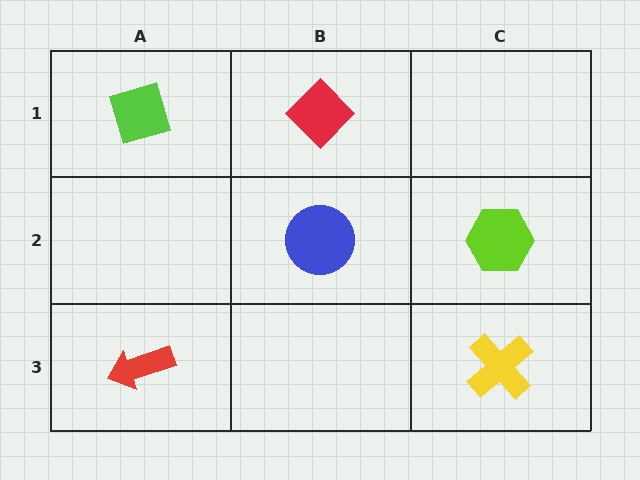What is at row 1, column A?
A lime diamond.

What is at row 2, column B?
A blue circle.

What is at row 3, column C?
A yellow cross.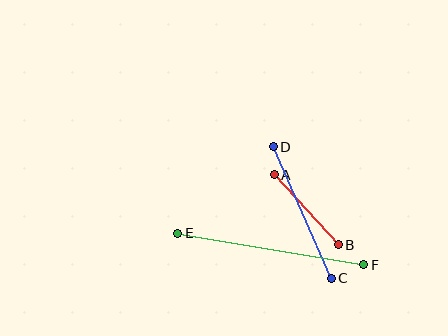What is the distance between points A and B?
The distance is approximately 95 pixels.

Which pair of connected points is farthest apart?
Points E and F are farthest apart.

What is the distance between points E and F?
The distance is approximately 189 pixels.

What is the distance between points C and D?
The distance is approximately 143 pixels.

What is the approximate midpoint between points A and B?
The midpoint is at approximately (306, 210) pixels.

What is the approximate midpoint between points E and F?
The midpoint is at approximately (271, 249) pixels.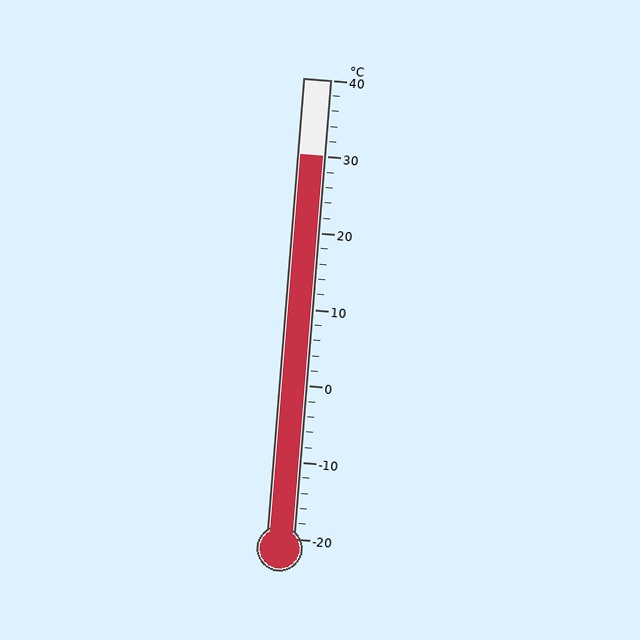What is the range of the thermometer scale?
The thermometer scale ranges from -20°C to 40°C.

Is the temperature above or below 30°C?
The temperature is at 30°C.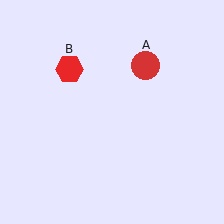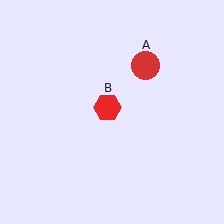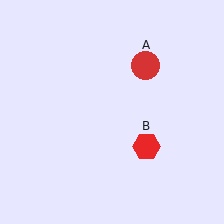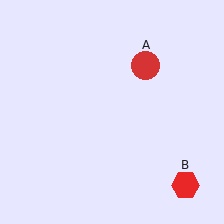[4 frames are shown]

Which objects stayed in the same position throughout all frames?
Red circle (object A) remained stationary.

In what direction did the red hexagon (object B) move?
The red hexagon (object B) moved down and to the right.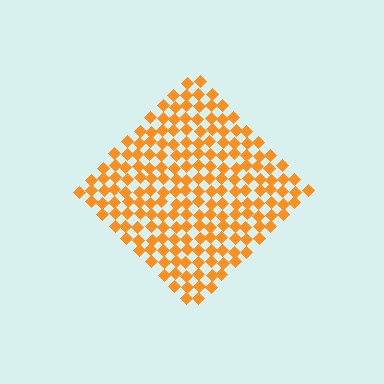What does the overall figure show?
The overall figure shows a diamond.